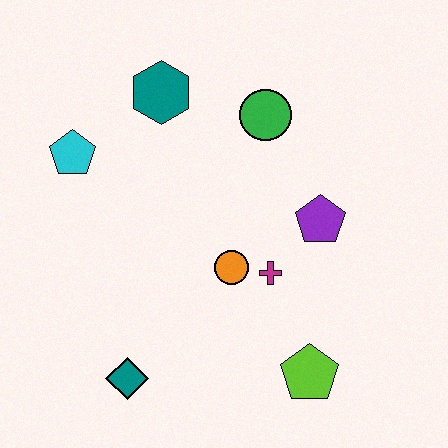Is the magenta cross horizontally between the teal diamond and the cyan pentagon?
No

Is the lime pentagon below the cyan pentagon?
Yes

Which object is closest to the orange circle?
The magenta cross is closest to the orange circle.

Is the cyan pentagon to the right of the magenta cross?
No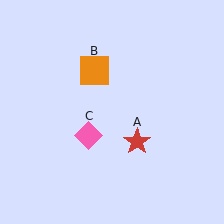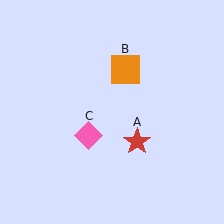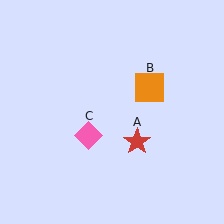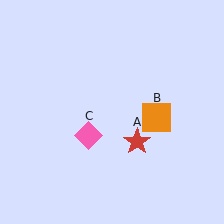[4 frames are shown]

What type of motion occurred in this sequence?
The orange square (object B) rotated clockwise around the center of the scene.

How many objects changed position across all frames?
1 object changed position: orange square (object B).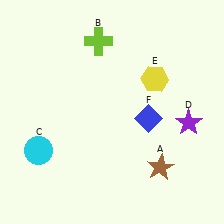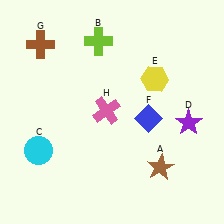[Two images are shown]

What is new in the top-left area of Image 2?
A brown cross (G) was added in the top-left area of Image 2.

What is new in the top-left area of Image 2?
A pink cross (H) was added in the top-left area of Image 2.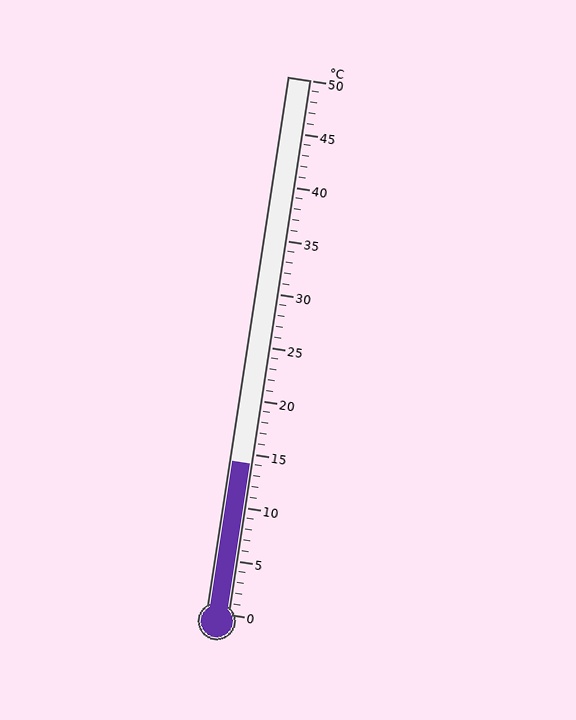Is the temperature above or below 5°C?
The temperature is above 5°C.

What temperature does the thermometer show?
The thermometer shows approximately 14°C.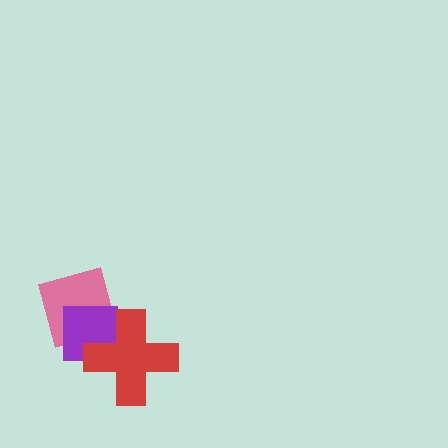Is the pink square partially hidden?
Yes, it is partially covered by another shape.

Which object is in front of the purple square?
The red cross is in front of the purple square.